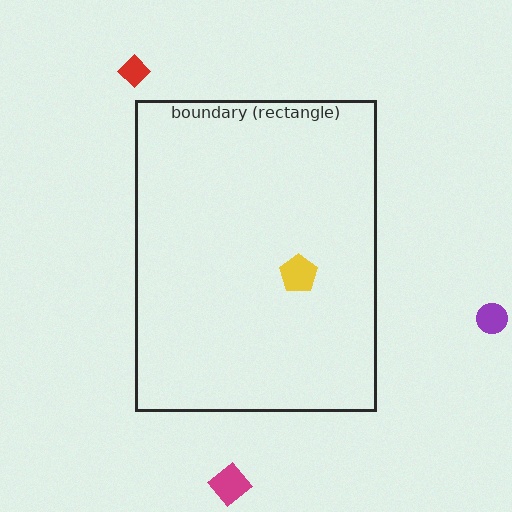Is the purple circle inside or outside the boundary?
Outside.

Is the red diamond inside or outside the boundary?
Outside.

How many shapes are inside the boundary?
1 inside, 3 outside.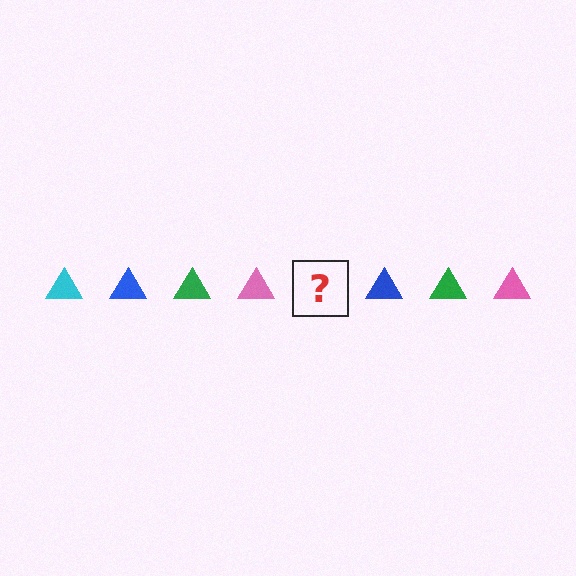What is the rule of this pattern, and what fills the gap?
The rule is that the pattern cycles through cyan, blue, green, pink triangles. The gap should be filled with a cyan triangle.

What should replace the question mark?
The question mark should be replaced with a cyan triangle.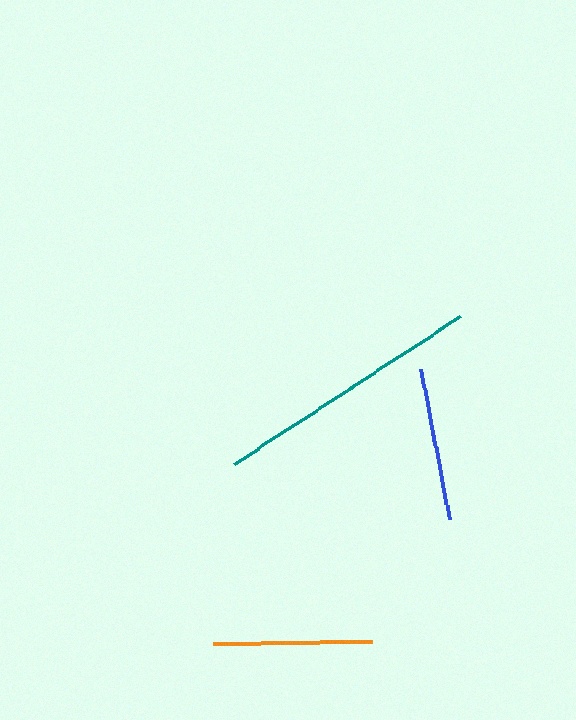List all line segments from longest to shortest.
From longest to shortest: teal, orange, blue.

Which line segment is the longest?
The teal line is the longest at approximately 270 pixels.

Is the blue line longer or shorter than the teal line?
The teal line is longer than the blue line.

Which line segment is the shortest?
The blue line is the shortest at approximately 153 pixels.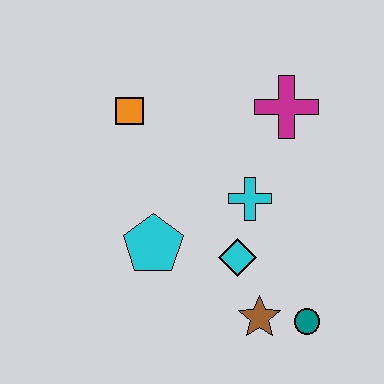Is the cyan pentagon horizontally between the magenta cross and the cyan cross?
No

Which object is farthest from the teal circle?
The orange square is farthest from the teal circle.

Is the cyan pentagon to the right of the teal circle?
No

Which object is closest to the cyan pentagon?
The cyan diamond is closest to the cyan pentagon.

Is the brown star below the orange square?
Yes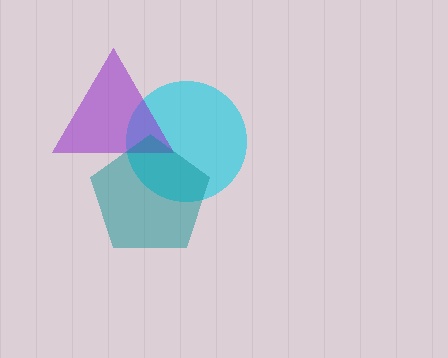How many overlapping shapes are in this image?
There are 3 overlapping shapes in the image.